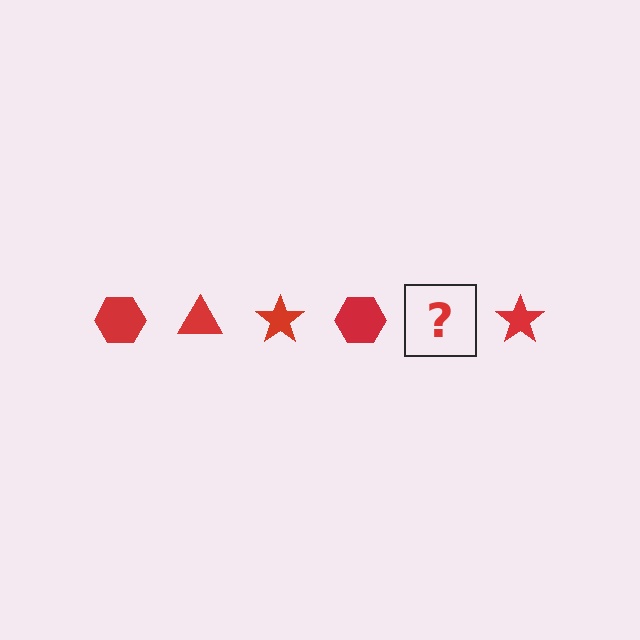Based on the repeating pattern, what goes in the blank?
The blank should be a red triangle.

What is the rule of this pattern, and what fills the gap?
The rule is that the pattern cycles through hexagon, triangle, star shapes in red. The gap should be filled with a red triangle.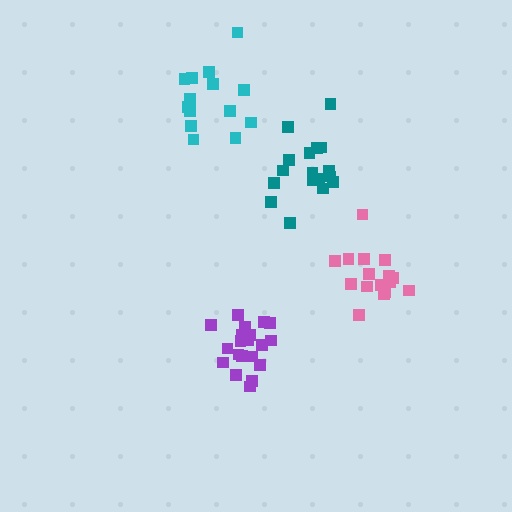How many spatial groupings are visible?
There are 4 spatial groupings.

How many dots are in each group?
Group 1: 20 dots, Group 2: 17 dots, Group 3: 15 dots, Group 4: 18 dots (70 total).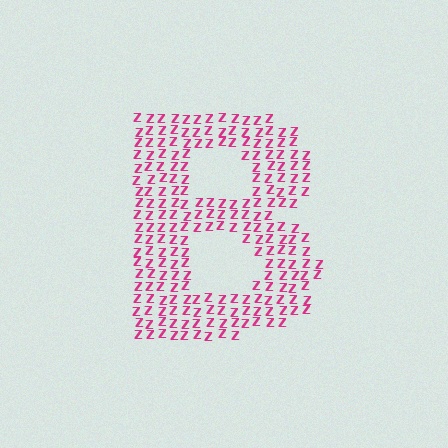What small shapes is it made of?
It is made of small letter Z's.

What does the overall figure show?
The overall figure shows the letter B.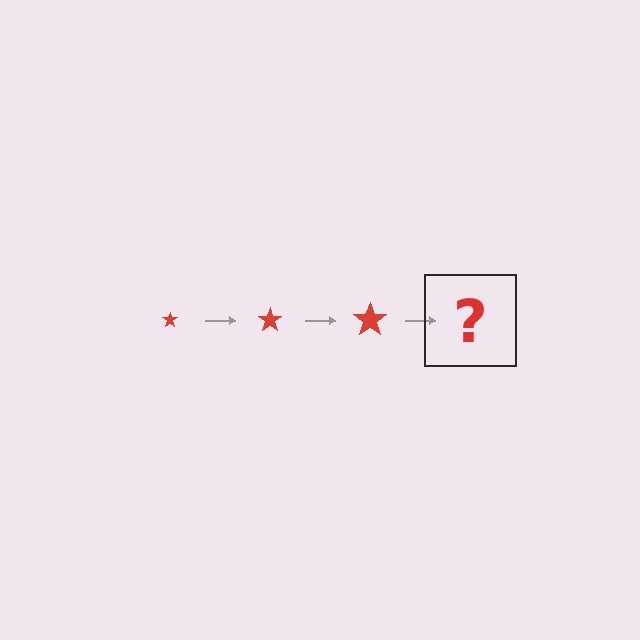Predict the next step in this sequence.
The next step is a red star, larger than the previous one.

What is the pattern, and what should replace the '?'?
The pattern is that the star gets progressively larger each step. The '?' should be a red star, larger than the previous one.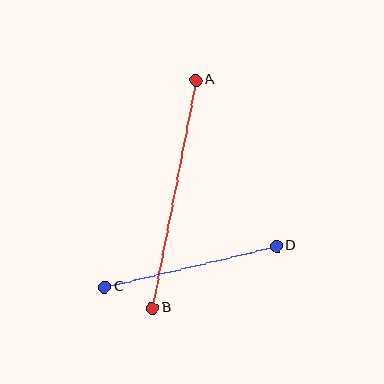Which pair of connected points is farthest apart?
Points A and B are farthest apart.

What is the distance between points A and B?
The distance is approximately 232 pixels.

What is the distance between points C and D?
The distance is approximately 177 pixels.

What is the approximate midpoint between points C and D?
The midpoint is at approximately (190, 266) pixels.